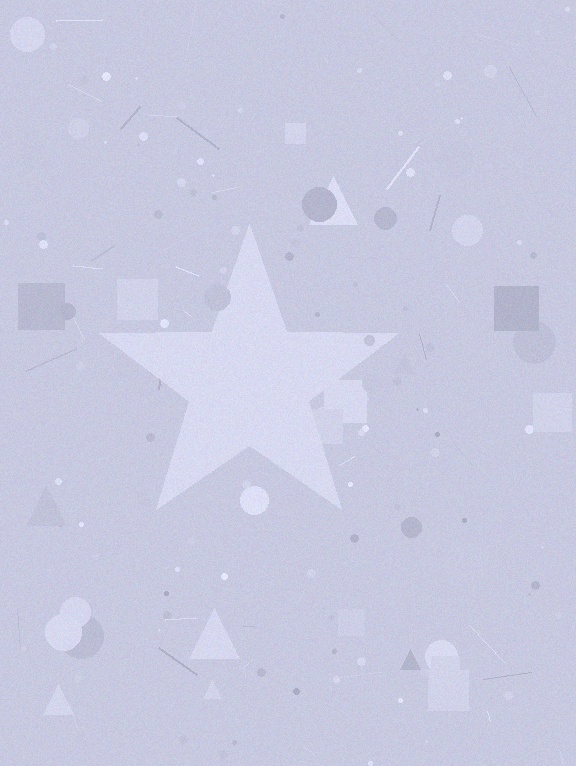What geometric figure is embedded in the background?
A star is embedded in the background.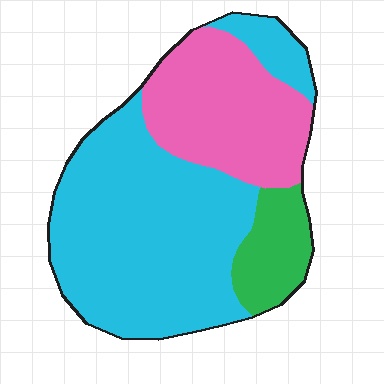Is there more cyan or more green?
Cyan.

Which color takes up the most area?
Cyan, at roughly 60%.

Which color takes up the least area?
Green, at roughly 10%.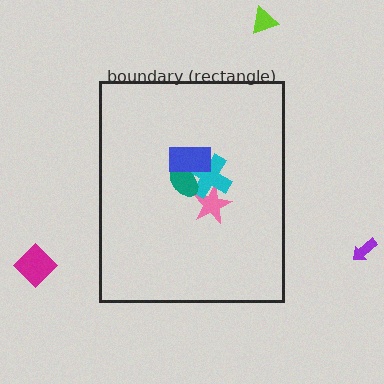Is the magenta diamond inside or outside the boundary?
Outside.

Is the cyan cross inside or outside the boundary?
Inside.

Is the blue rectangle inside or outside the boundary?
Inside.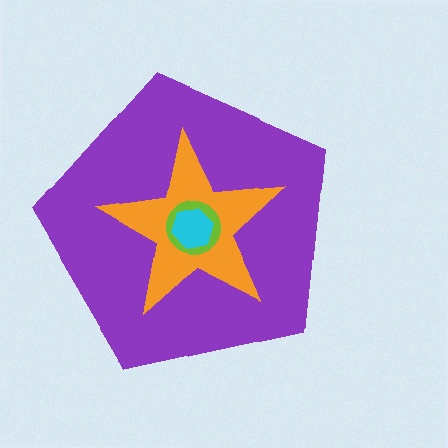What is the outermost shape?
The purple pentagon.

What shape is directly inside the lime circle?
The cyan hexagon.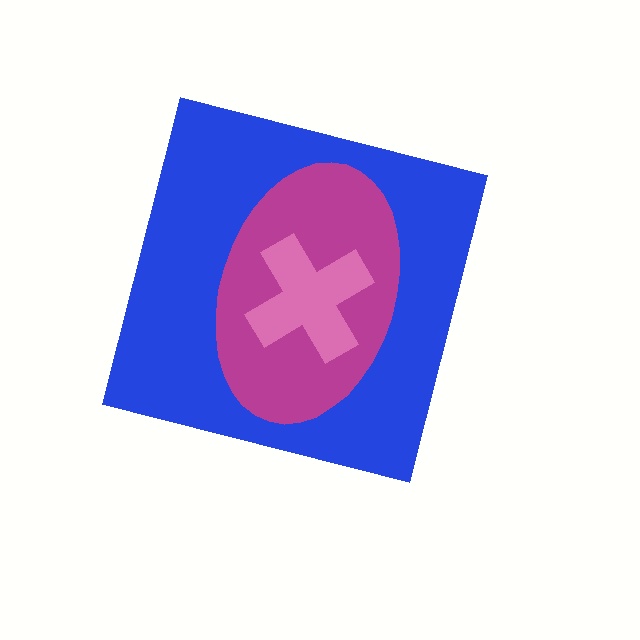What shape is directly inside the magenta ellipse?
The pink cross.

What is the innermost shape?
The pink cross.